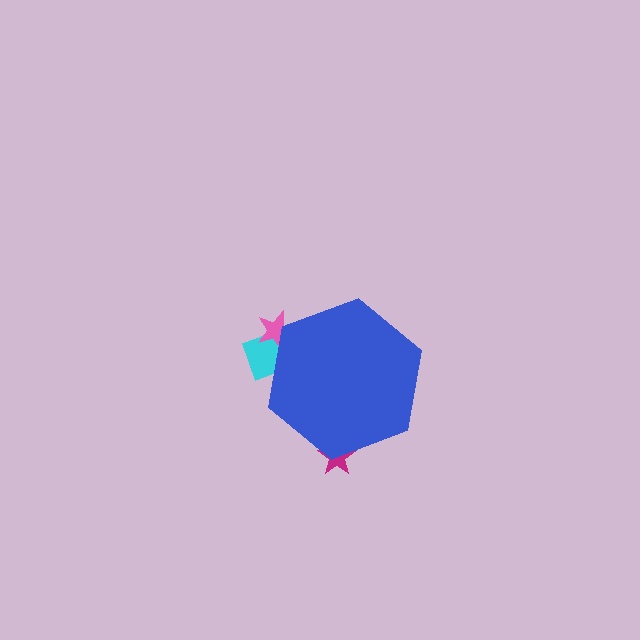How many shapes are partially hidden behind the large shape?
3 shapes are partially hidden.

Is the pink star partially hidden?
Yes, the pink star is partially hidden behind the blue hexagon.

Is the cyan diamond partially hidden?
Yes, the cyan diamond is partially hidden behind the blue hexagon.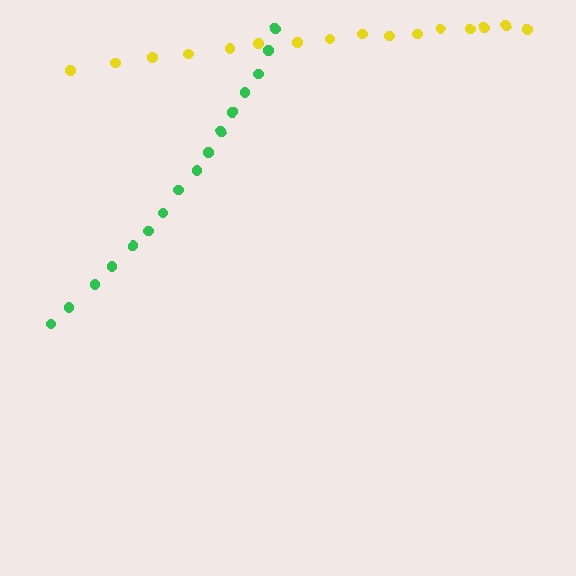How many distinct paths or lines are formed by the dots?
There are 2 distinct paths.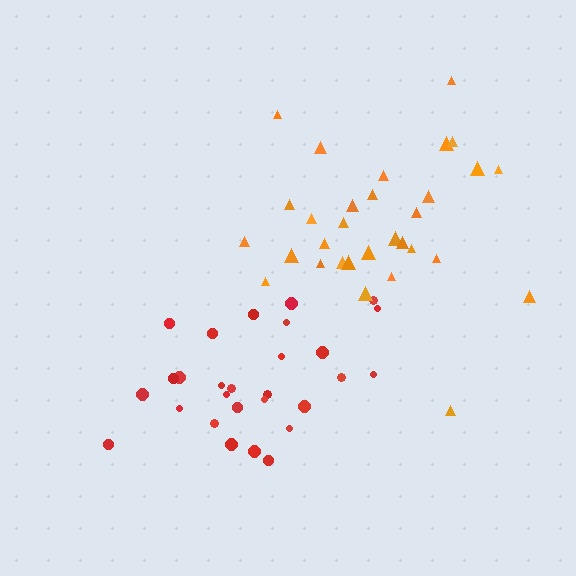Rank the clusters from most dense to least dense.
orange, red.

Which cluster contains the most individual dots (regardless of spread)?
Orange (31).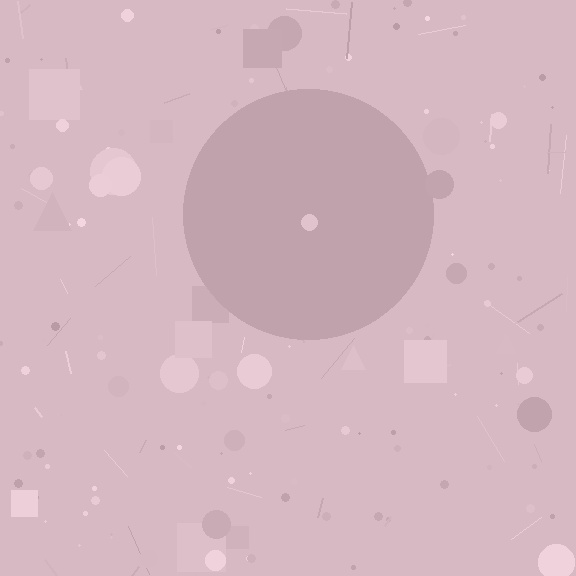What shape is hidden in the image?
A circle is hidden in the image.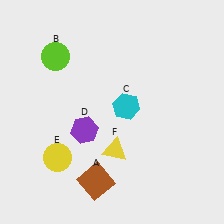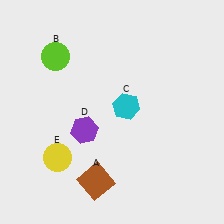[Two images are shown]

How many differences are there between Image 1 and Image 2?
There is 1 difference between the two images.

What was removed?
The yellow triangle (F) was removed in Image 2.